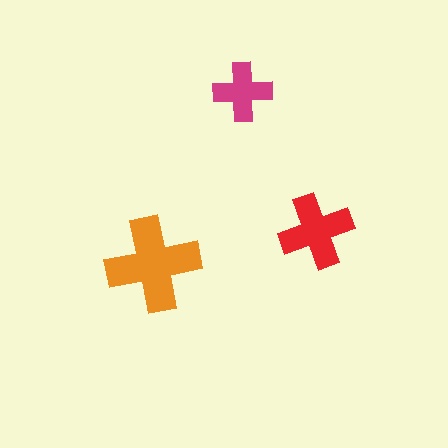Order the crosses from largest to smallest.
the orange one, the red one, the magenta one.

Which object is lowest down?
The orange cross is bottommost.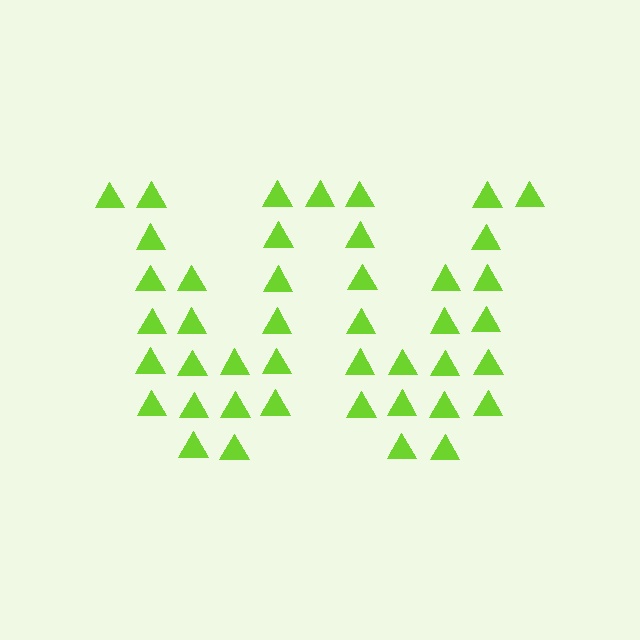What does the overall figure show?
The overall figure shows the letter W.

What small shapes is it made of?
It is made of small triangles.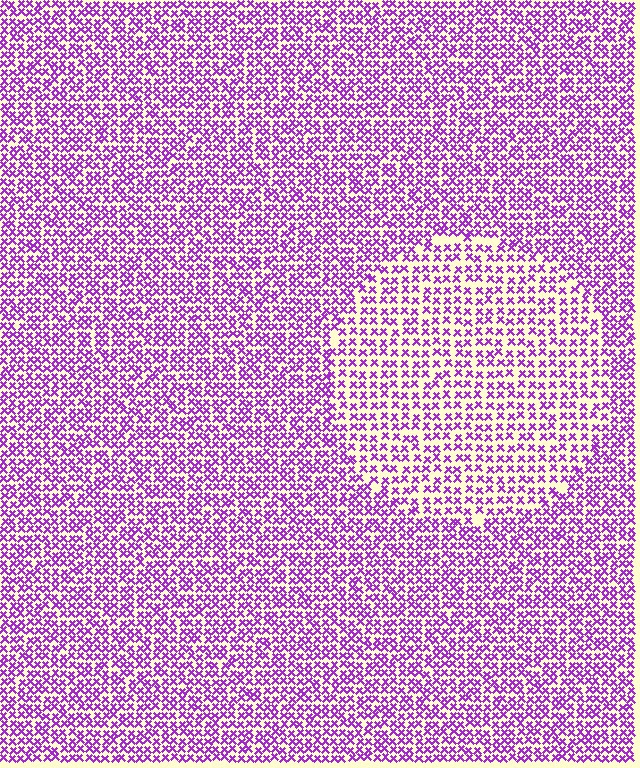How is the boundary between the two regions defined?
The boundary is defined by a change in element density (approximately 1.5x ratio). All elements are the same color, size, and shape.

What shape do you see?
I see a circle.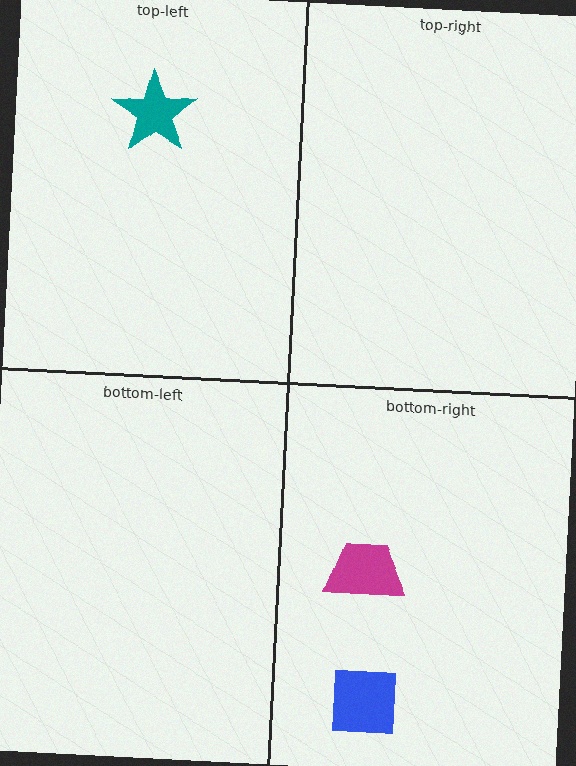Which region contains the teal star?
The top-left region.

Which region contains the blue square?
The bottom-right region.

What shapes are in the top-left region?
The teal star.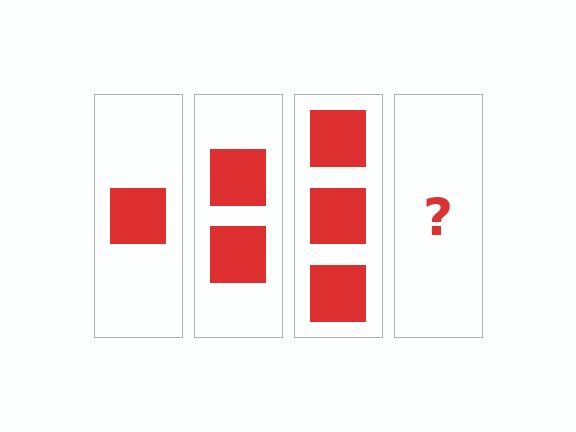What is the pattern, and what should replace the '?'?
The pattern is that each step adds one more square. The '?' should be 4 squares.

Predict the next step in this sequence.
The next step is 4 squares.